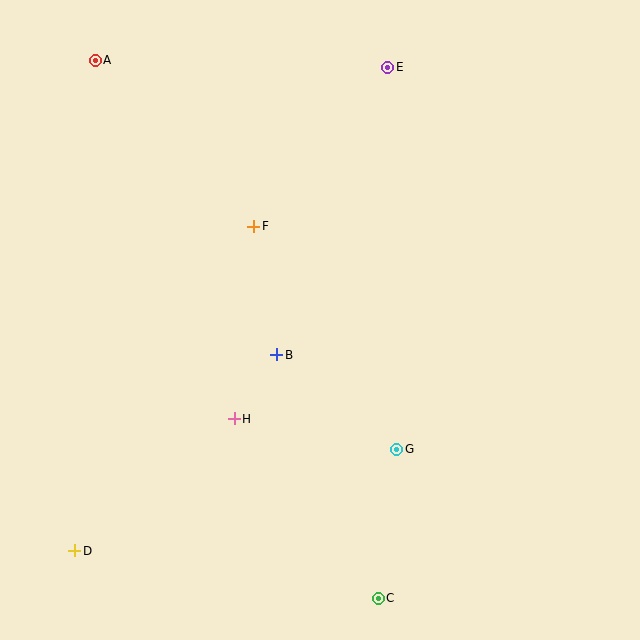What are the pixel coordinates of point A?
Point A is at (95, 60).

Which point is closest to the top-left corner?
Point A is closest to the top-left corner.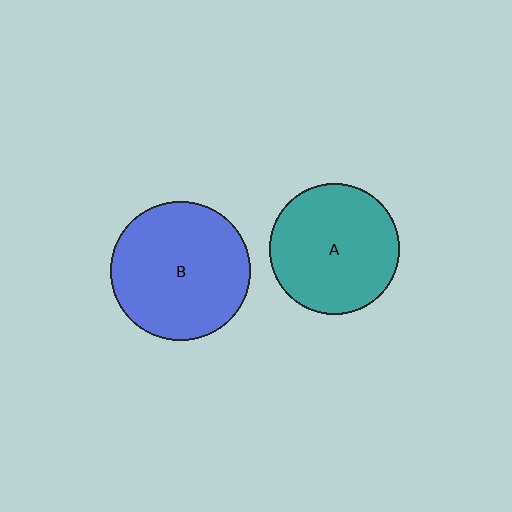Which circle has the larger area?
Circle B (blue).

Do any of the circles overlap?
No, none of the circles overlap.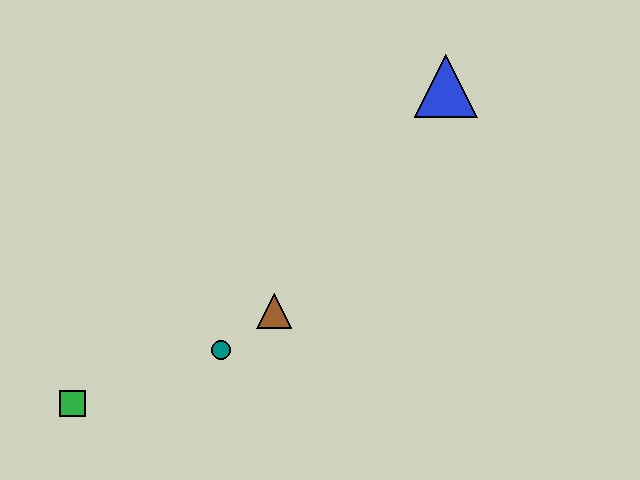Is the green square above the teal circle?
No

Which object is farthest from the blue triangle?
The green square is farthest from the blue triangle.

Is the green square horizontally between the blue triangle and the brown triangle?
No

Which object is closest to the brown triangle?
The teal circle is closest to the brown triangle.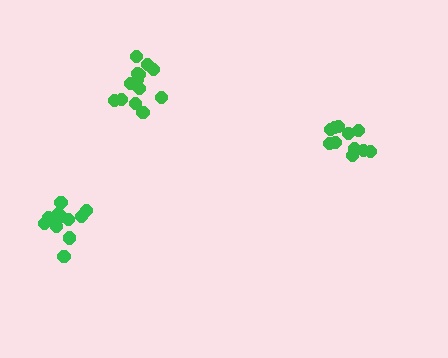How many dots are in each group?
Group 1: 12 dots, Group 2: 13 dots, Group 3: 13 dots (38 total).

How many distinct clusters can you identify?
There are 3 distinct clusters.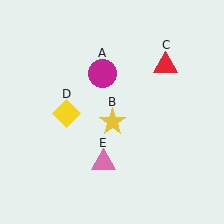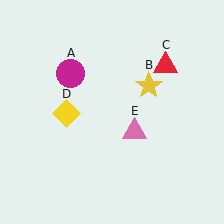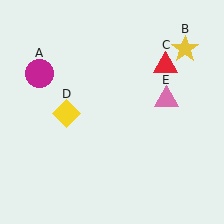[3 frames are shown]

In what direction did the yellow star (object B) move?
The yellow star (object B) moved up and to the right.